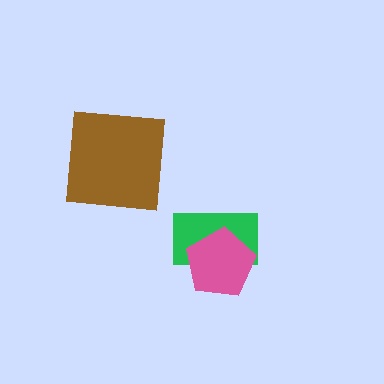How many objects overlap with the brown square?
0 objects overlap with the brown square.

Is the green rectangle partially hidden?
Yes, it is partially covered by another shape.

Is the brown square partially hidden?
No, no other shape covers it.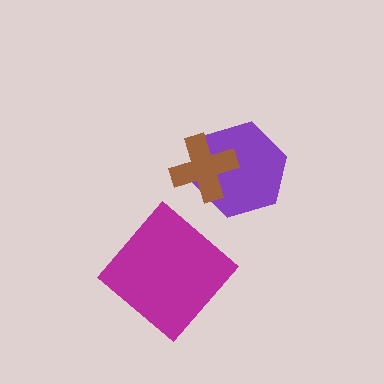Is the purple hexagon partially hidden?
Yes, it is partially covered by another shape.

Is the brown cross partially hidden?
No, no other shape covers it.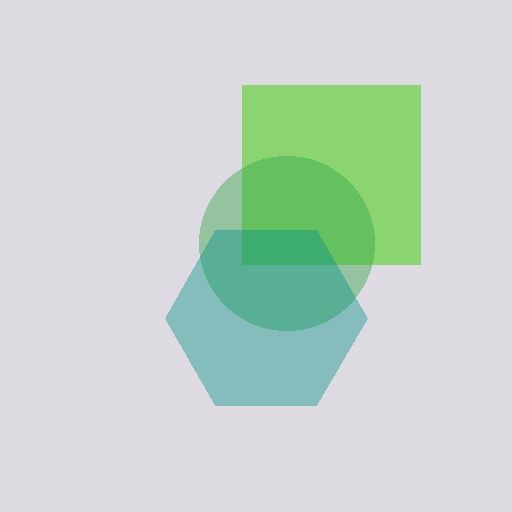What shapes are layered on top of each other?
The layered shapes are: a lime square, a green circle, a teal hexagon.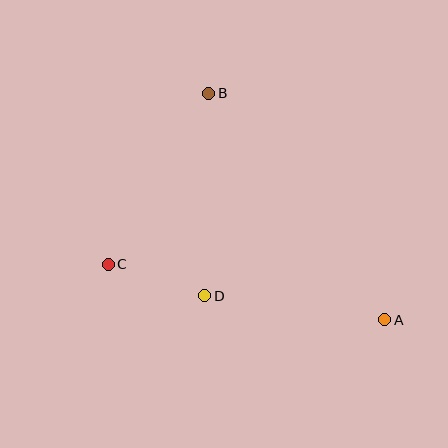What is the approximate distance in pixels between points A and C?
The distance between A and C is approximately 282 pixels.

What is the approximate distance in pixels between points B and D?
The distance between B and D is approximately 202 pixels.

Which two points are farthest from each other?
Points A and B are farthest from each other.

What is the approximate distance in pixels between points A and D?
The distance between A and D is approximately 182 pixels.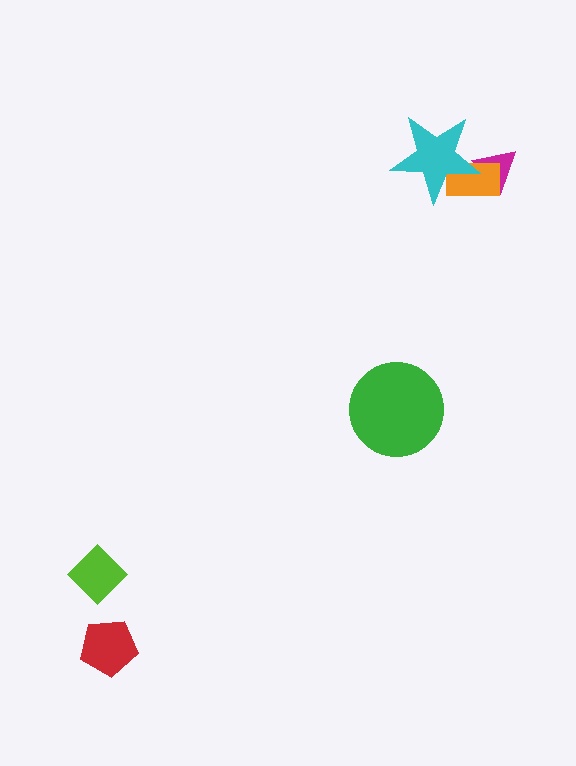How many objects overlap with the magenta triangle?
2 objects overlap with the magenta triangle.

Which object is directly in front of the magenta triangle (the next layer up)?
The orange rectangle is directly in front of the magenta triangle.